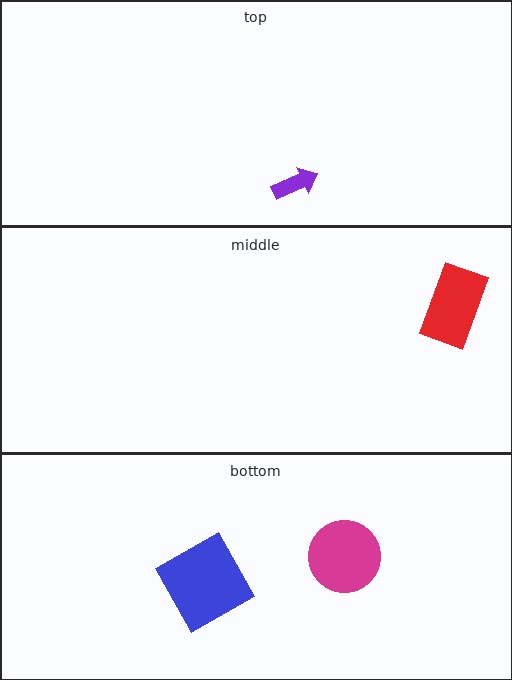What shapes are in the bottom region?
The blue square, the magenta circle.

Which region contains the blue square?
The bottom region.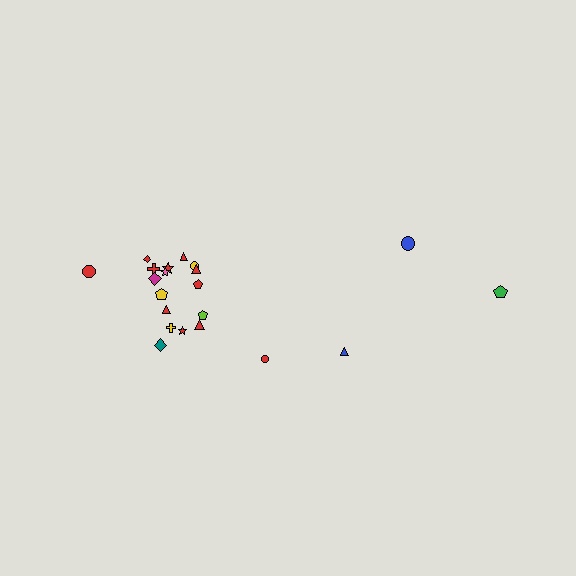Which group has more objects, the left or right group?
The left group.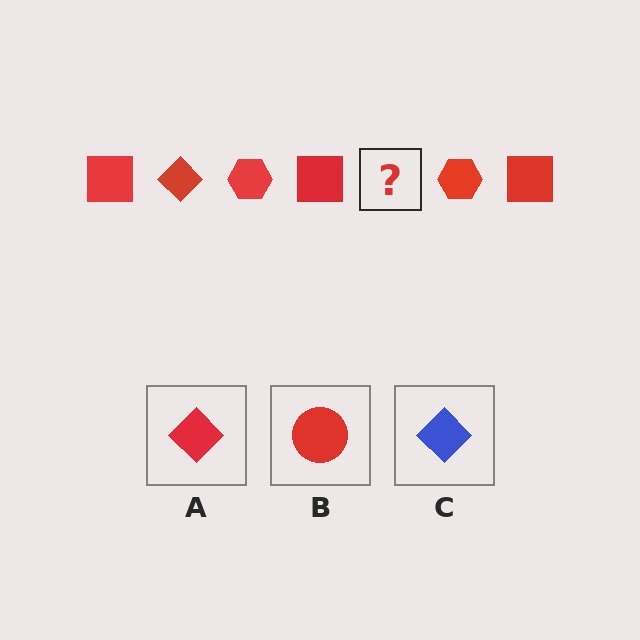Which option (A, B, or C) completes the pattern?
A.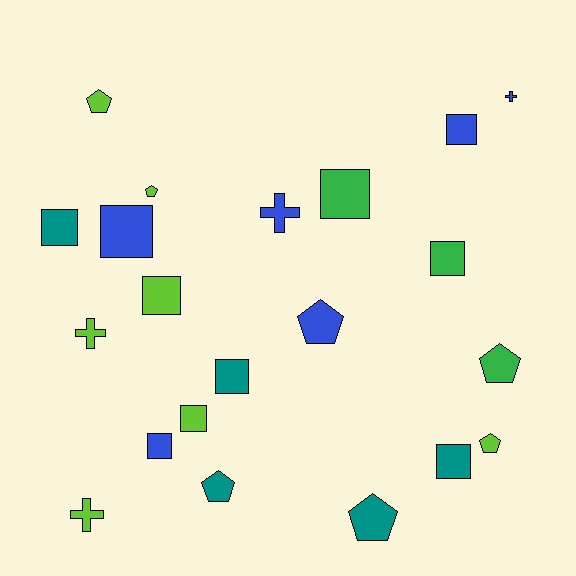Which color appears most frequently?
Lime, with 7 objects.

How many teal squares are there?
There are 3 teal squares.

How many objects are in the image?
There are 21 objects.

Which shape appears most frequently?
Square, with 10 objects.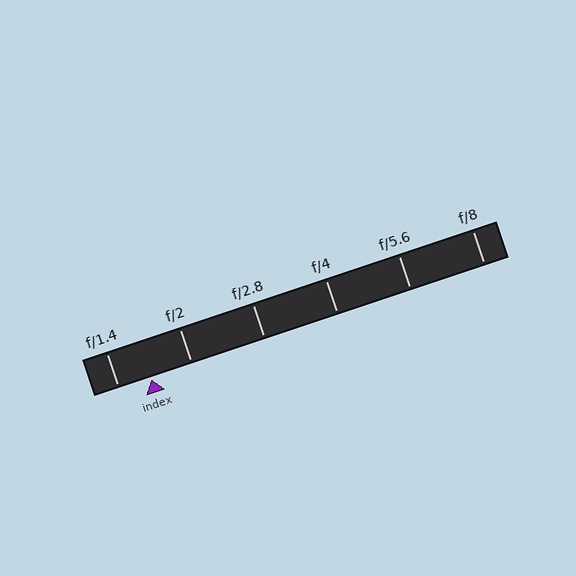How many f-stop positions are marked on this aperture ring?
There are 6 f-stop positions marked.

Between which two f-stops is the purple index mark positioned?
The index mark is between f/1.4 and f/2.